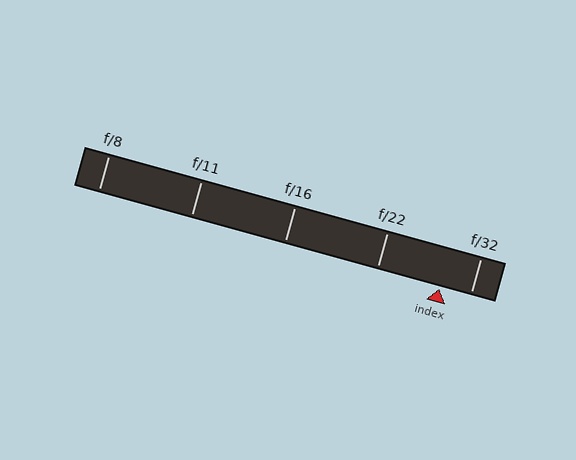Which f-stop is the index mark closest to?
The index mark is closest to f/32.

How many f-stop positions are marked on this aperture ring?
There are 5 f-stop positions marked.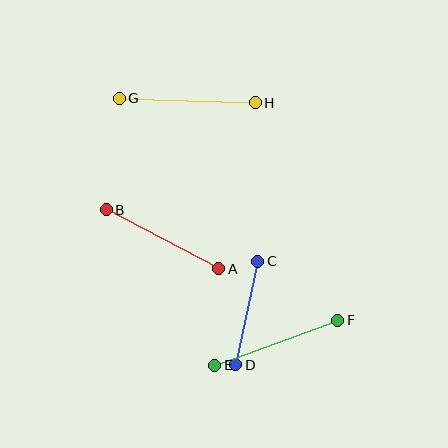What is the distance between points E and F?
The distance is approximately 131 pixels.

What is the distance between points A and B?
The distance is approximately 127 pixels.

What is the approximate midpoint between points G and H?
The midpoint is at approximately (187, 101) pixels.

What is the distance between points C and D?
The distance is approximately 106 pixels.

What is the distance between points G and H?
The distance is approximately 136 pixels.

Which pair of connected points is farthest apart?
Points G and H are farthest apart.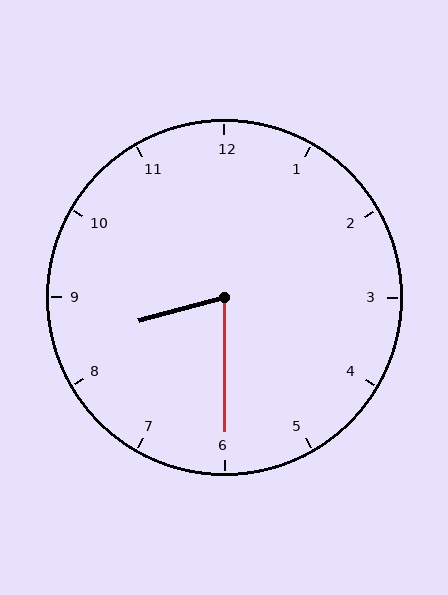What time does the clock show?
8:30.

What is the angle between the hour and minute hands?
Approximately 75 degrees.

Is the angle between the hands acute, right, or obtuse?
It is acute.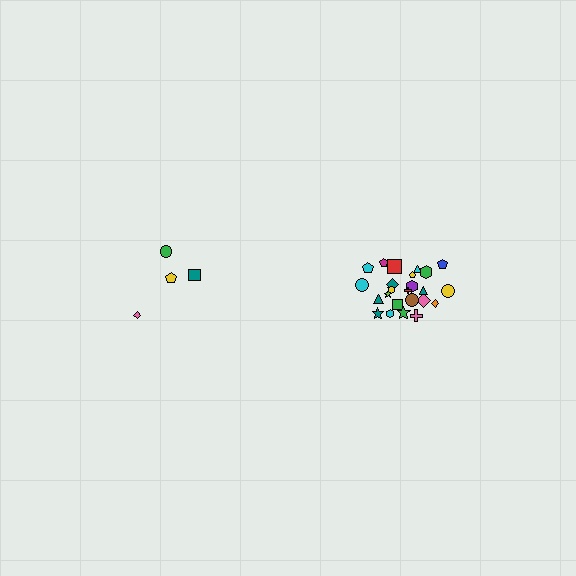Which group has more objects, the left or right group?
The right group.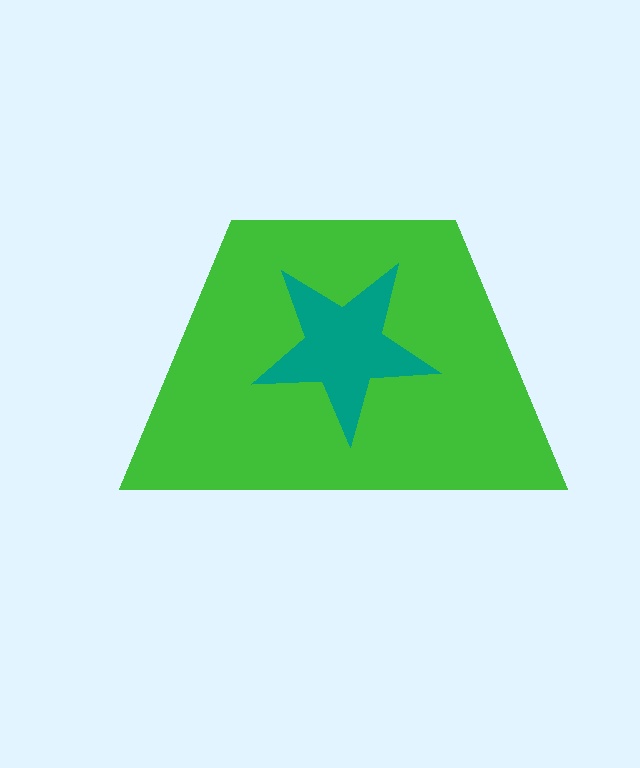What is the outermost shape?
The green trapezoid.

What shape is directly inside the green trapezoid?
The teal star.